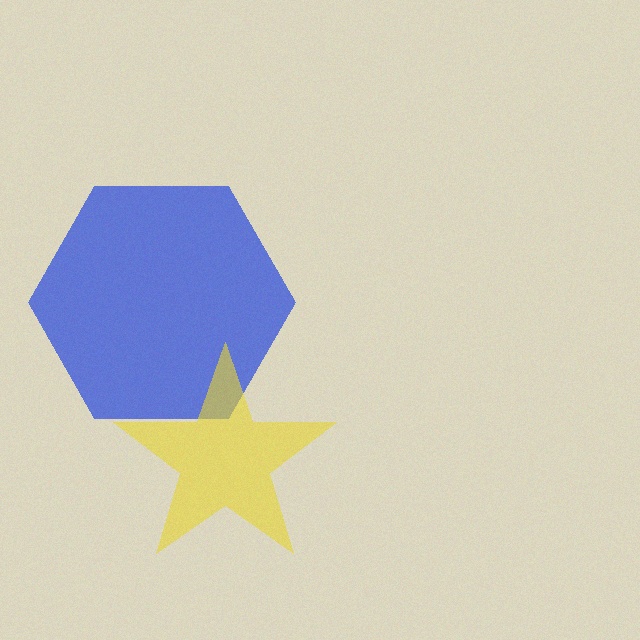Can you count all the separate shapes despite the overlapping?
Yes, there are 2 separate shapes.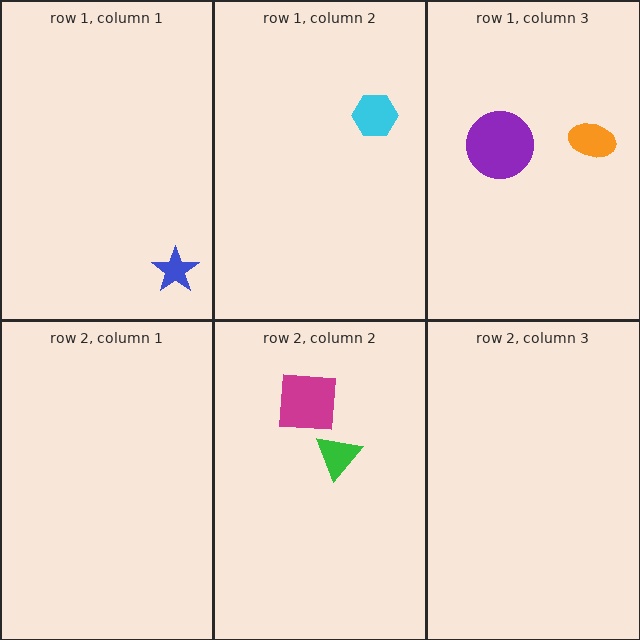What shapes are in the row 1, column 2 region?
The cyan hexagon.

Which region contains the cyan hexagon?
The row 1, column 2 region.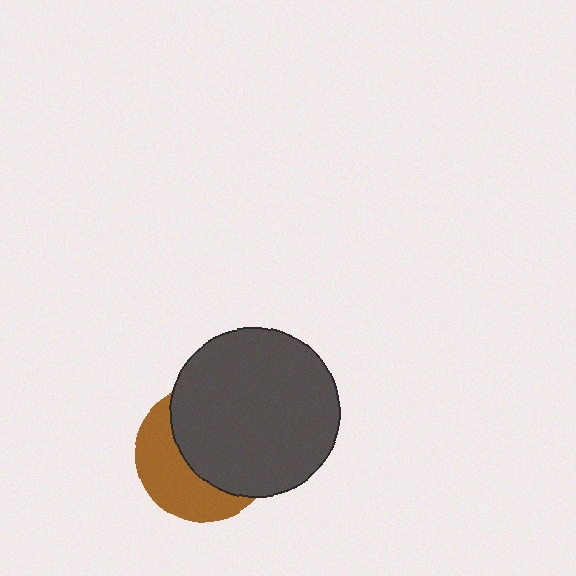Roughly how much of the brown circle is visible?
A small part of it is visible (roughly 41%).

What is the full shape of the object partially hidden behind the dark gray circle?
The partially hidden object is a brown circle.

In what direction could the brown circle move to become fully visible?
The brown circle could move toward the lower-left. That would shift it out from behind the dark gray circle entirely.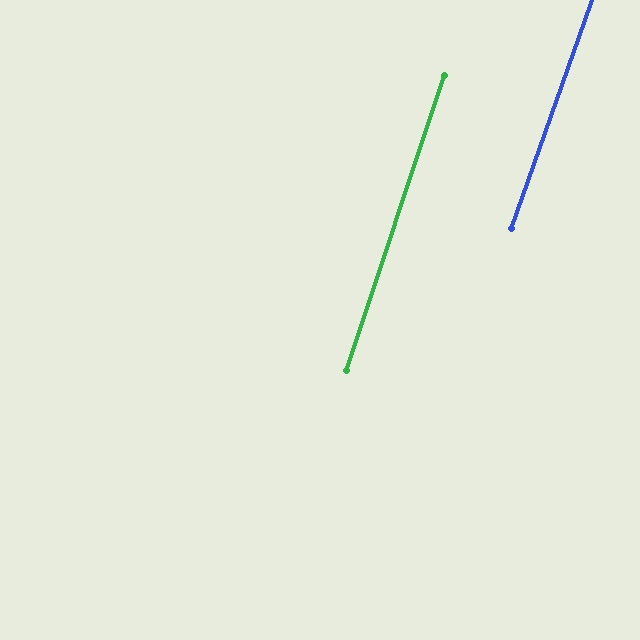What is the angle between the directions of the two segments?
Approximately 1 degree.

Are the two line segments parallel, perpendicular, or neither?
Parallel — their directions differ by only 1.1°.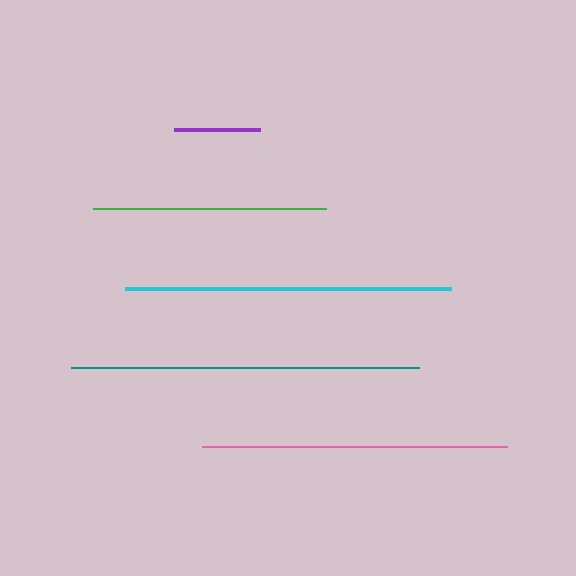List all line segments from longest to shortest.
From longest to shortest: teal, cyan, pink, green, purple.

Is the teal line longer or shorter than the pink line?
The teal line is longer than the pink line.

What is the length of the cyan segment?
The cyan segment is approximately 325 pixels long.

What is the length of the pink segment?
The pink segment is approximately 305 pixels long.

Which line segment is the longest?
The teal line is the longest at approximately 348 pixels.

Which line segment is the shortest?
The purple line is the shortest at approximately 86 pixels.